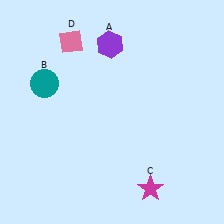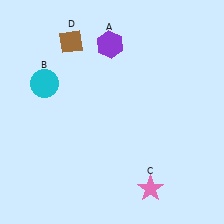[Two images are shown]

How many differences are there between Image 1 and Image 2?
There are 3 differences between the two images.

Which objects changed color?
B changed from teal to cyan. C changed from magenta to pink. D changed from pink to brown.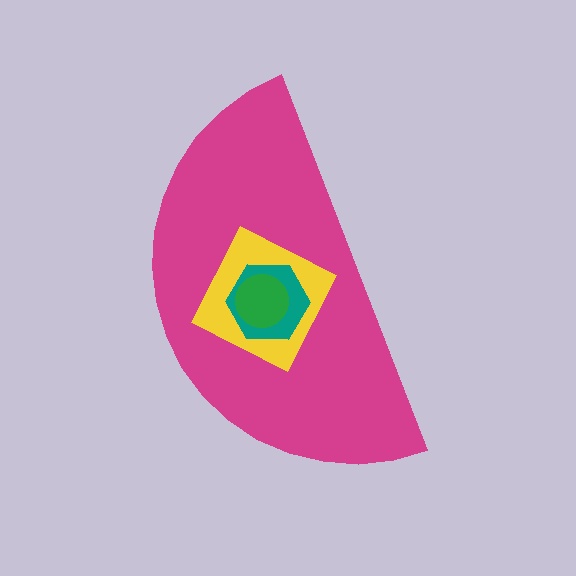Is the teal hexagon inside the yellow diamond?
Yes.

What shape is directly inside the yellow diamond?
The teal hexagon.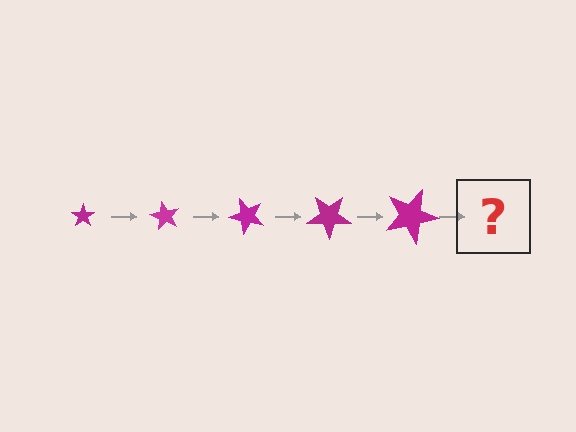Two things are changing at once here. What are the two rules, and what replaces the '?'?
The two rules are that the star grows larger each step and it rotates 60 degrees each step. The '?' should be a star, larger than the previous one and rotated 300 degrees from the start.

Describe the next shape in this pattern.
It should be a star, larger than the previous one and rotated 300 degrees from the start.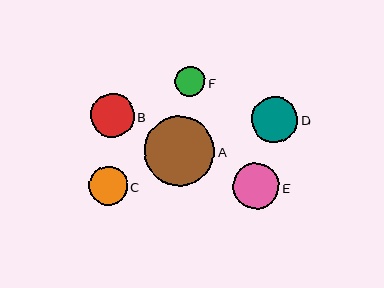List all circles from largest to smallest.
From largest to smallest: A, E, D, B, C, F.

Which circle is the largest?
Circle A is the largest with a size of approximately 70 pixels.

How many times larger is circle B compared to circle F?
Circle B is approximately 1.5 times the size of circle F.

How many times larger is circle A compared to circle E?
Circle A is approximately 1.5 times the size of circle E.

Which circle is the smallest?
Circle F is the smallest with a size of approximately 30 pixels.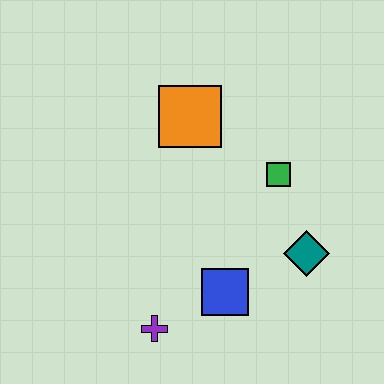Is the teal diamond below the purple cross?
No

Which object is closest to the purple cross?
The blue square is closest to the purple cross.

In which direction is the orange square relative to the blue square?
The orange square is above the blue square.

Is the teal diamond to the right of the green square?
Yes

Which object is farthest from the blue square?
The orange square is farthest from the blue square.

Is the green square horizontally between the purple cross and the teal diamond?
Yes